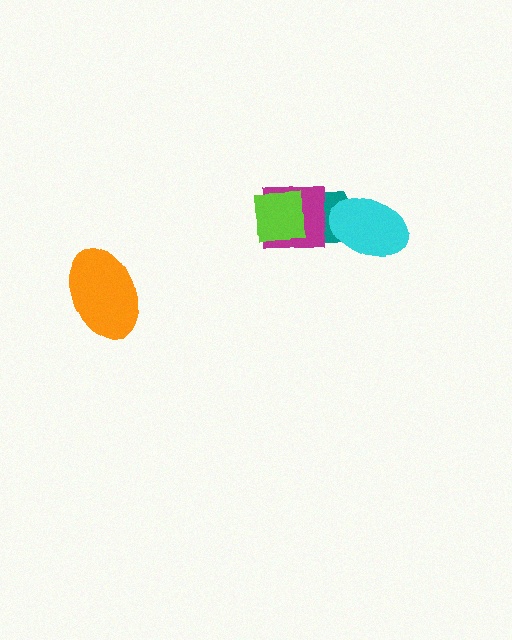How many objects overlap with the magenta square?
2 objects overlap with the magenta square.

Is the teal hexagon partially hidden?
Yes, it is partially covered by another shape.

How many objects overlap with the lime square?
2 objects overlap with the lime square.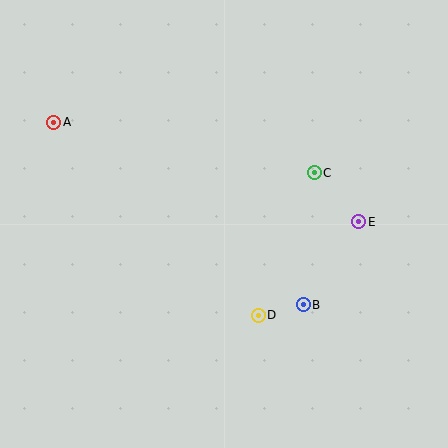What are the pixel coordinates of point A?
Point A is at (54, 122).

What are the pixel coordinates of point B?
Point B is at (303, 305).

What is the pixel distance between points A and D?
The distance between A and D is 281 pixels.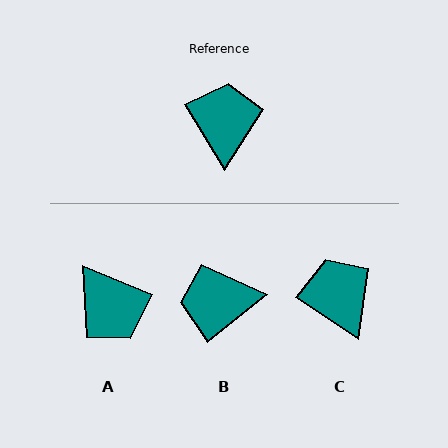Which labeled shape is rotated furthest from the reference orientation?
A, about 144 degrees away.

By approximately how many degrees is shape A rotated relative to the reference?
Approximately 144 degrees clockwise.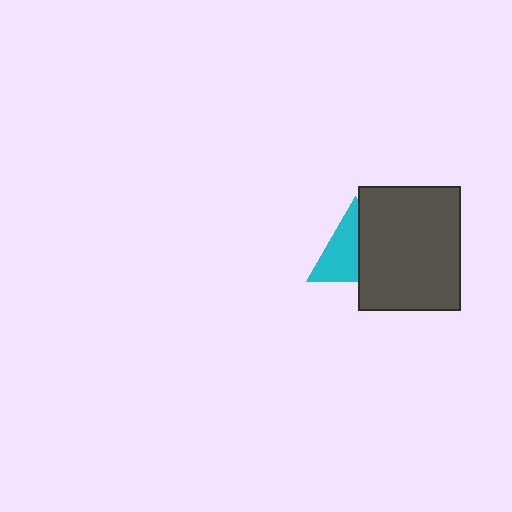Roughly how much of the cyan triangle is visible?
About half of it is visible (roughly 54%).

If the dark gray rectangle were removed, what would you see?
You would see the complete cyan triangle.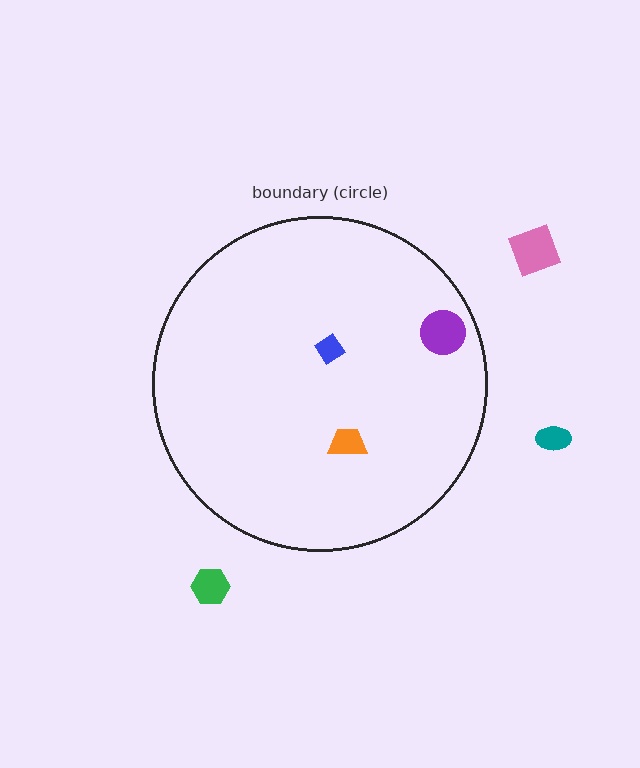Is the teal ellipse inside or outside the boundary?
Outside.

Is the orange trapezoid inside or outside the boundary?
Inside.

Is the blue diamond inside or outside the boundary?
Inside.